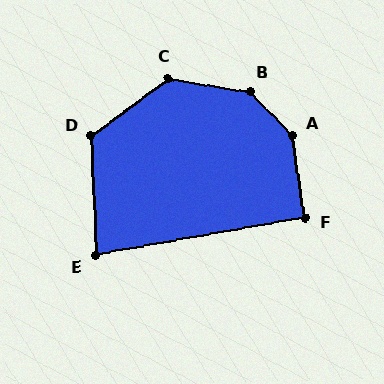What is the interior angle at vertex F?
Approximately 92 degrees (approximately right).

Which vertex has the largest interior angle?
B, at approximately 144 degrees.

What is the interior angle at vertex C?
Approximately 134 degrees (obtuse).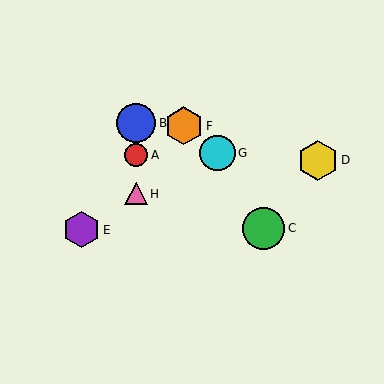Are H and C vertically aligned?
No, H is at x≈136 and C is at x≈263.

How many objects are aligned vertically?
3 objects (A, B, H) are aligned vertically.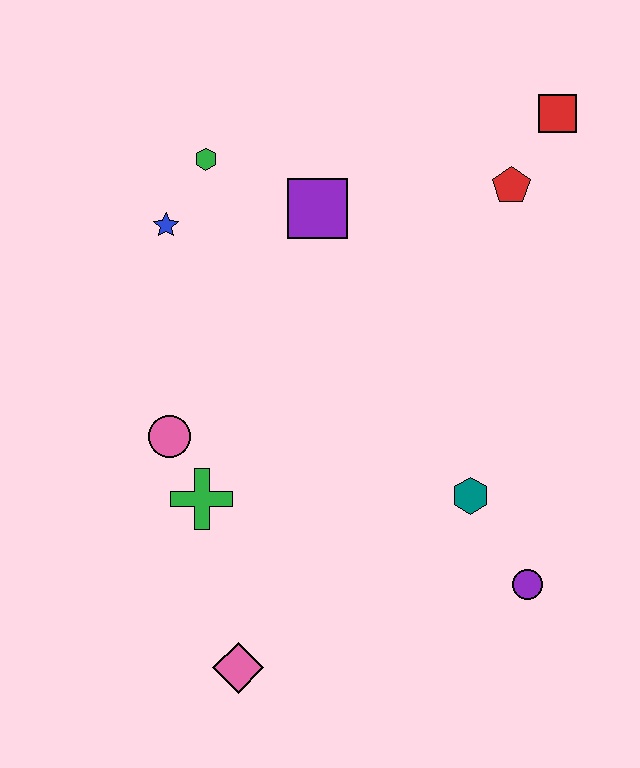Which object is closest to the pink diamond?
The green cross is closest to the pink diamond.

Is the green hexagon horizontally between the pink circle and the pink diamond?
Yes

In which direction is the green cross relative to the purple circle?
The green cross is to the left of the purple circle.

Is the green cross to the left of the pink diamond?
Yes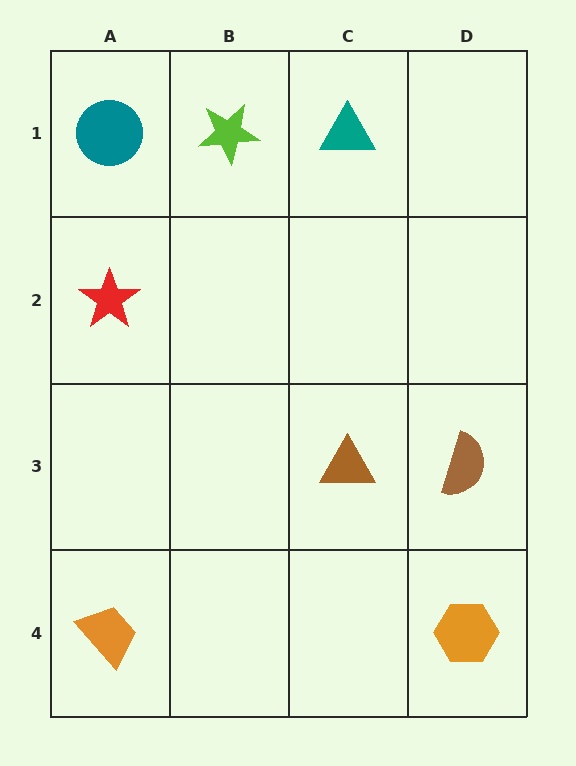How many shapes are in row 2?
1 shape.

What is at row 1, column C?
A teal triangle.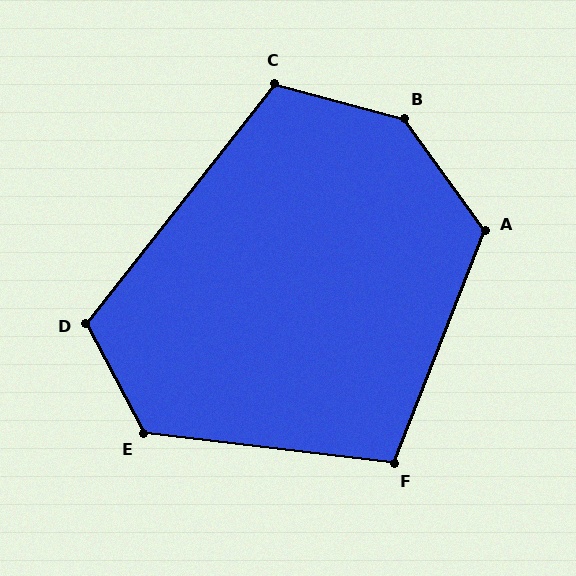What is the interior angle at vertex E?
Approximately 124 degrees (obtuse).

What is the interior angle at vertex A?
Approximately 123 degrees (obtuse).